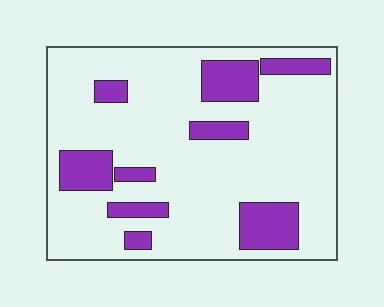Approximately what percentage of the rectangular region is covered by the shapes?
Approximately 20%.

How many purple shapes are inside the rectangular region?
9.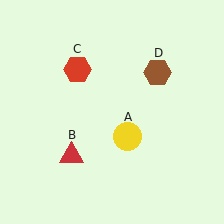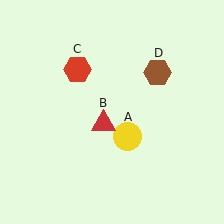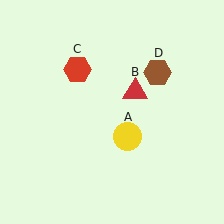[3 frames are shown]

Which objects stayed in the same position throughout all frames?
Yellow circle (object A) and red hexagon (object C) and brown hexagon (object D) remained stationary.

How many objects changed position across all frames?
1 object changed position: red triangle (object B).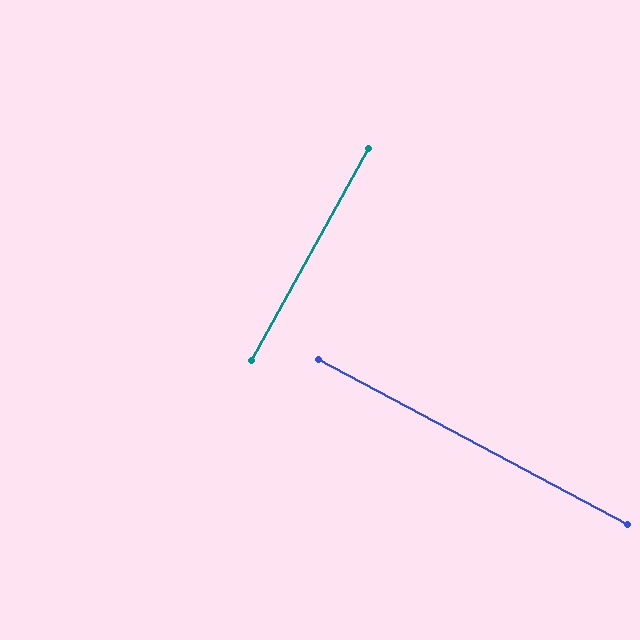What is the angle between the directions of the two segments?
Approximately 89 degrees.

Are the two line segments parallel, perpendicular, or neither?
Perpendicular — they meet at approximately 89°.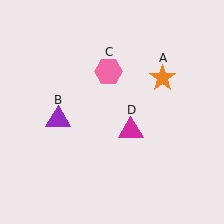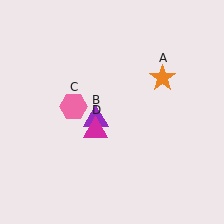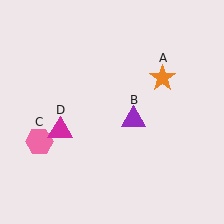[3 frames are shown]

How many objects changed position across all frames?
3 objects changed position: purple triangle (object B), pink hexagon (object C), magenta triangle (object D).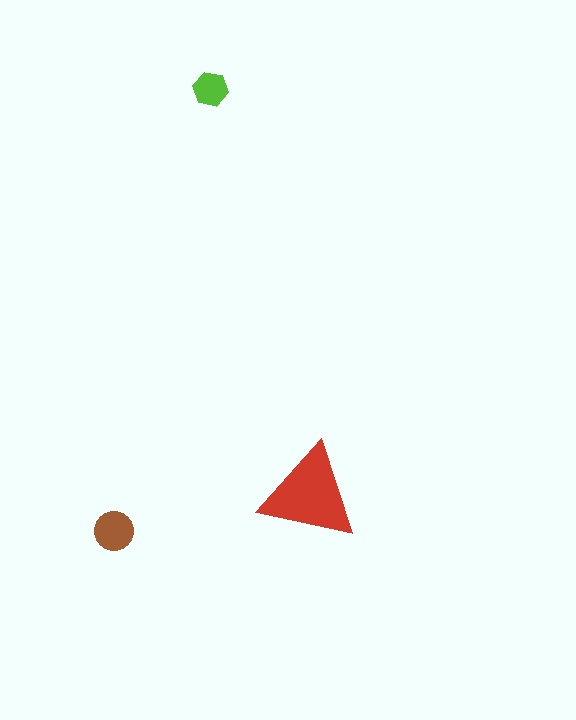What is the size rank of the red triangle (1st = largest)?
1st.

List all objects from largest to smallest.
The red triangle, the brown circle, the lime hexagon.